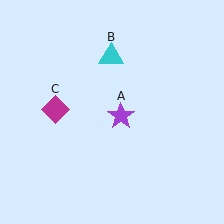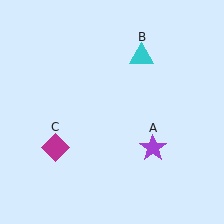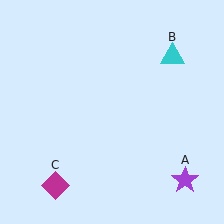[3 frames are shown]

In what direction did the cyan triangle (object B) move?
The cyan triangle (object B) moved right.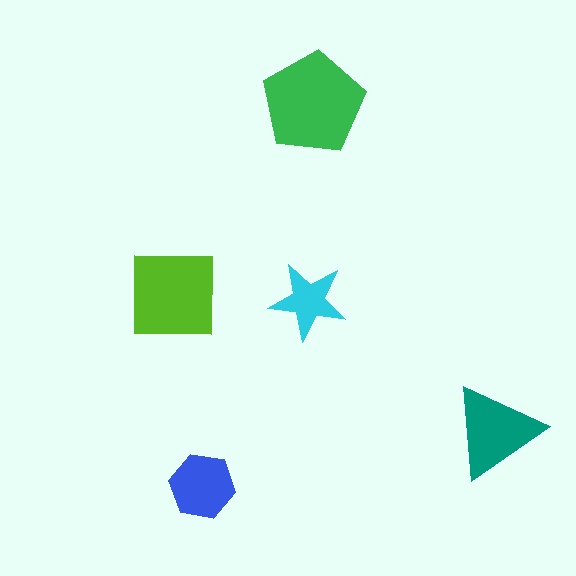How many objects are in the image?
There are 5 objects in the image.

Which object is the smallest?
The cyan star.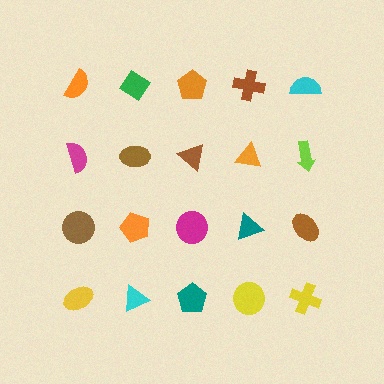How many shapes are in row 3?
5 shapes.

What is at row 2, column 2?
A brown ellipse.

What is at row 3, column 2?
An orange pentagon.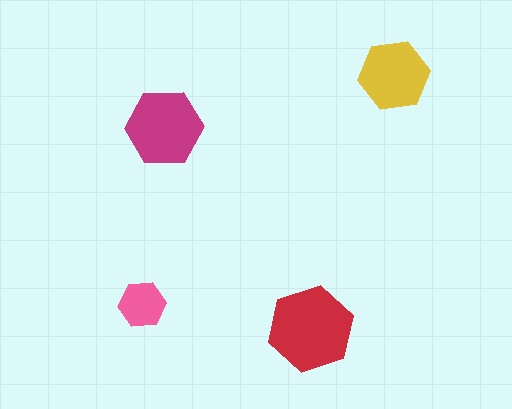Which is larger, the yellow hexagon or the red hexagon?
The red one.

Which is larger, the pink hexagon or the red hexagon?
The red one.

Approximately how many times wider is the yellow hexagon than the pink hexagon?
About 1.5 times wider.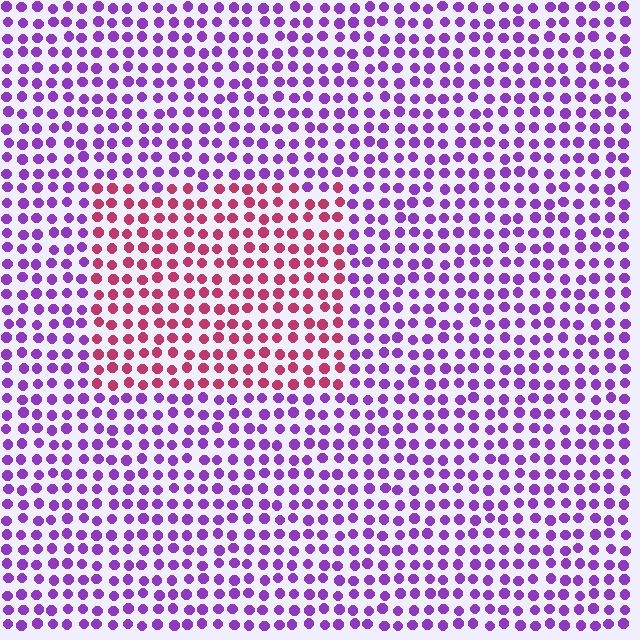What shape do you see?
I see a rectangle.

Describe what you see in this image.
The image is filled with small purple elements in a uniform arrangement. A rectangle-shaped region is visible where the elements are tinted to a slightly different hue, forming a subtle color boundary.